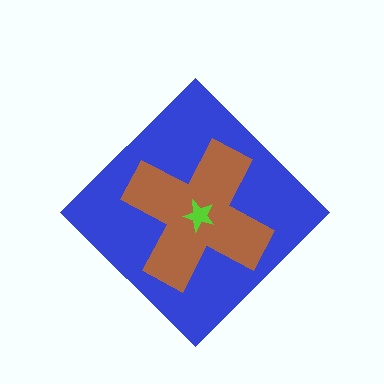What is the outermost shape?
The blue diamond.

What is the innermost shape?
The lime star.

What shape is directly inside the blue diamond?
The brown cross.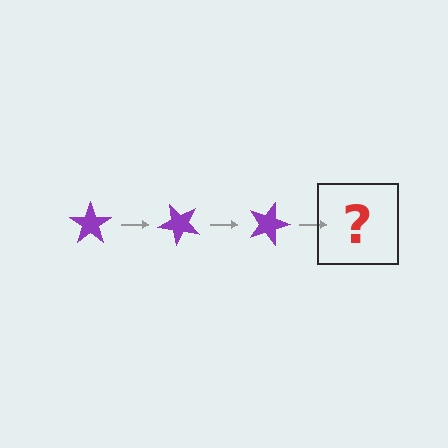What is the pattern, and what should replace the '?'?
The pattern is that the star rotates 45 degrees each step. The '?' should be a purple star rotated 135 degrees.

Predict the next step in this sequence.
The next step is a purple star rotated 135 degrees.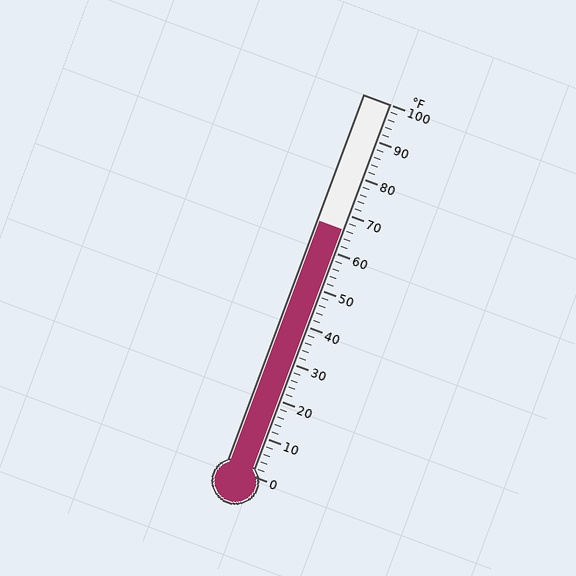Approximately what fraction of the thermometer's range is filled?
The thermometer is filled to approximately 65% of its range.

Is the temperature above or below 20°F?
The temperature is above 20°F.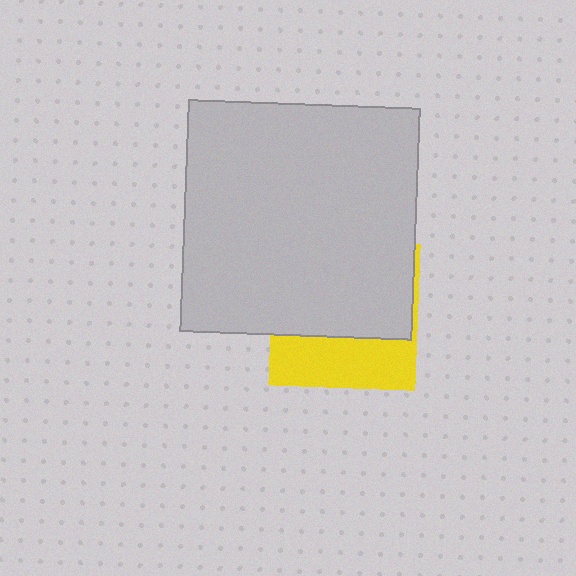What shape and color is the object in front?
The object in front is a light gray square.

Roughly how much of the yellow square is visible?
A small part of it is visible (roughly 37%).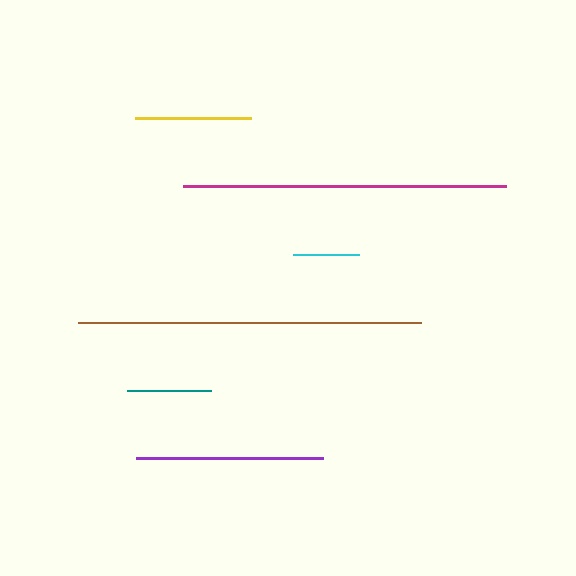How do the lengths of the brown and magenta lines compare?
The brown and magenta lines are approximately the same length.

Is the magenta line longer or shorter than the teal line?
The magenta line is longer than the teal line.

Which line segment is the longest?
The brown line is the longest at approximately 343 pixels.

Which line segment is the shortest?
The cyan line is the shortest at approximately 66 pixels.